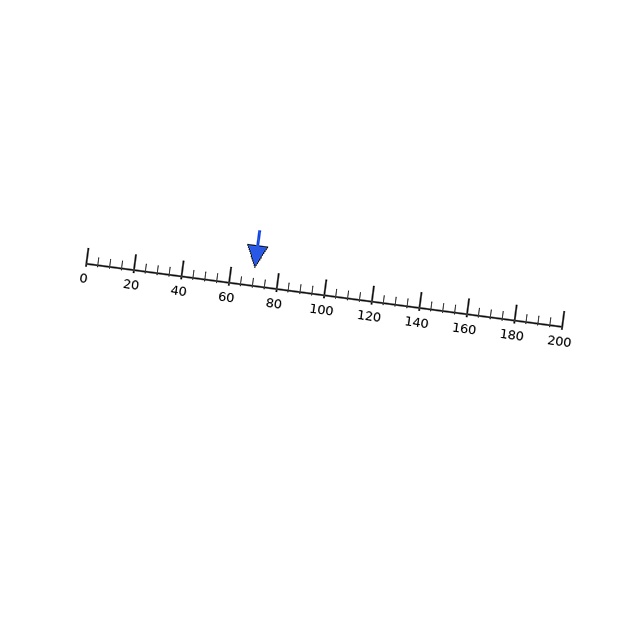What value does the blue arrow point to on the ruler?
The blue arrow points to approximately 70.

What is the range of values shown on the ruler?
The ruler shows values from 0 to 200.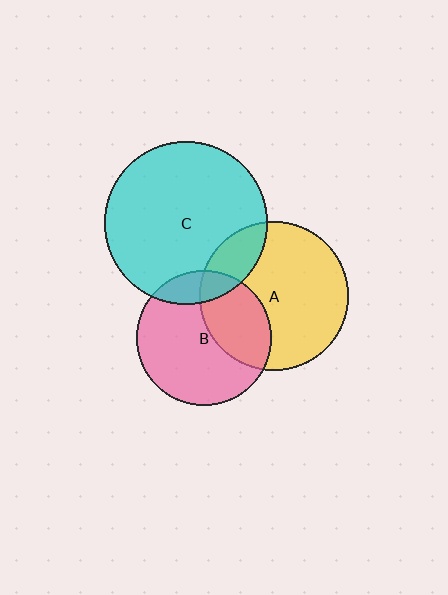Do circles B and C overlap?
Yes.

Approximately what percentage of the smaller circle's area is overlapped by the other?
Approximately 15%.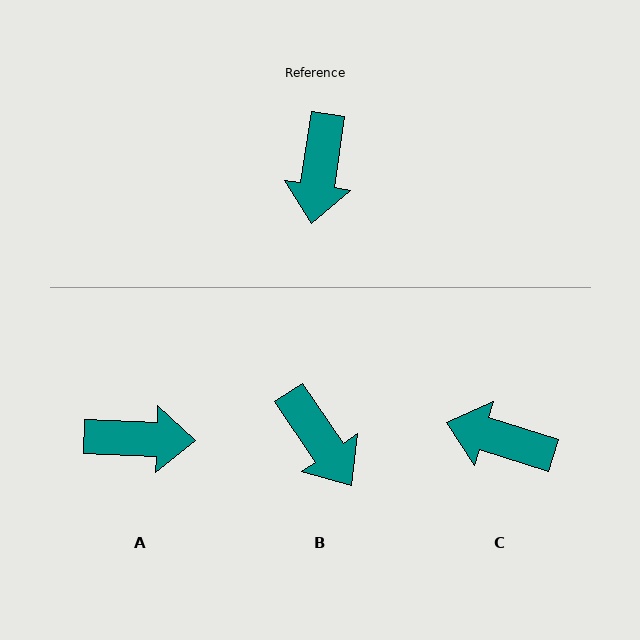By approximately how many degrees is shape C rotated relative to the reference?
Approximately 98 degrees clockwise.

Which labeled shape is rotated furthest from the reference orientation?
C, about 98 degrees away.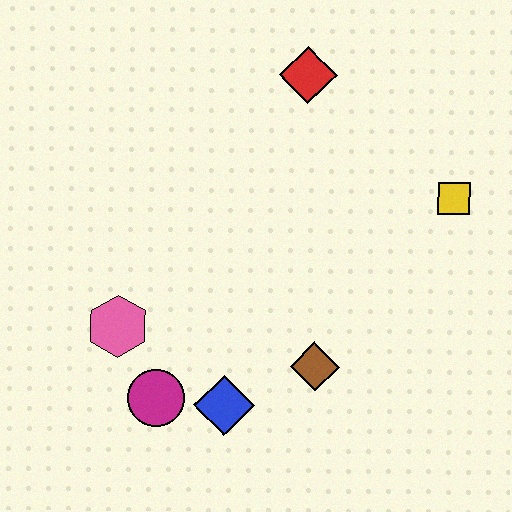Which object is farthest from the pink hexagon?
The yellow square is farthest from the pink hexagon.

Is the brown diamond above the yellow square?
No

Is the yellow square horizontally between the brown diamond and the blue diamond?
No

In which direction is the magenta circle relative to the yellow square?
The magenta circle is to the left of the yellow square.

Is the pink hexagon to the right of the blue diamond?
No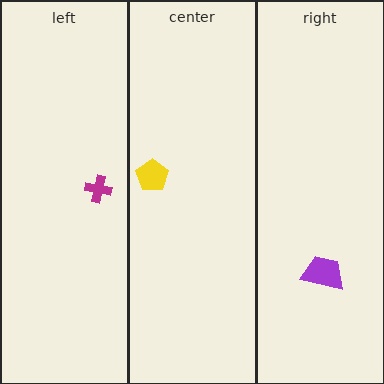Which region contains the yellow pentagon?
The center region.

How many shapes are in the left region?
1.